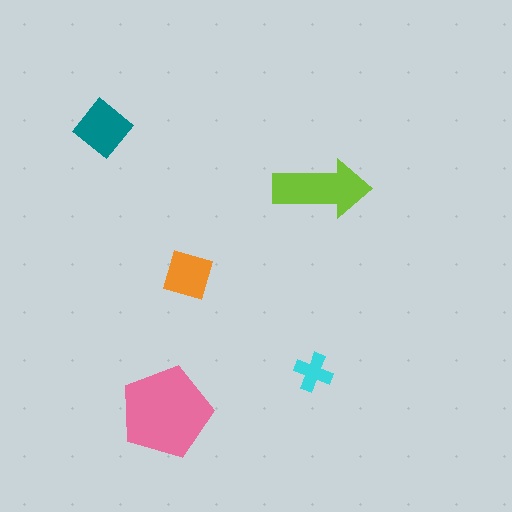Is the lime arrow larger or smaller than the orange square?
Larger.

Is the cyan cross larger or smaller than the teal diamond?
Smaller.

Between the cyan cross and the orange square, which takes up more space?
The orange square.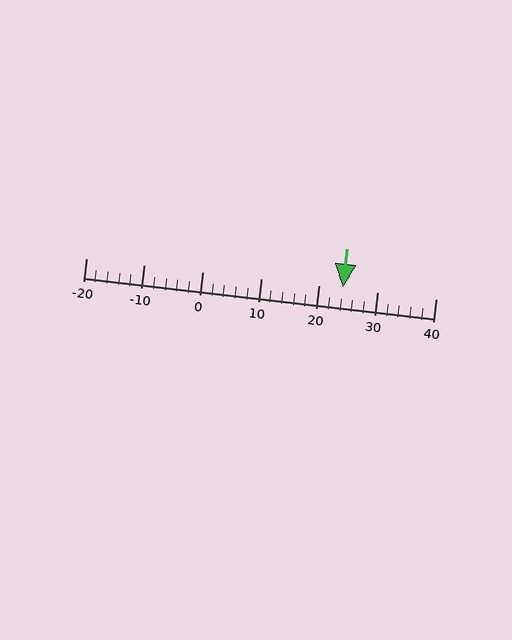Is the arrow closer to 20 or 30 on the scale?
The arrow is closer to 20.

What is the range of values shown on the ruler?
The ruler shows values from -20 to 40.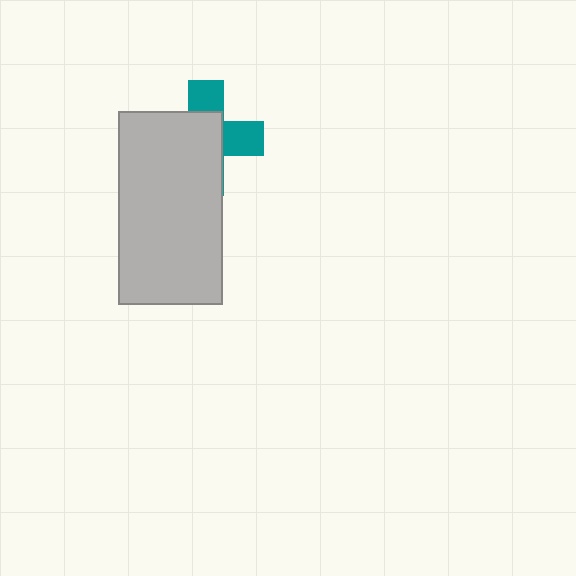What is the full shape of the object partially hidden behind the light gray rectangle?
The partially hidden object is a teal cross.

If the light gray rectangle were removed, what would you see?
You would see the complete teal cross.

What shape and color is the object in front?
The object in front is a light gray rectangle.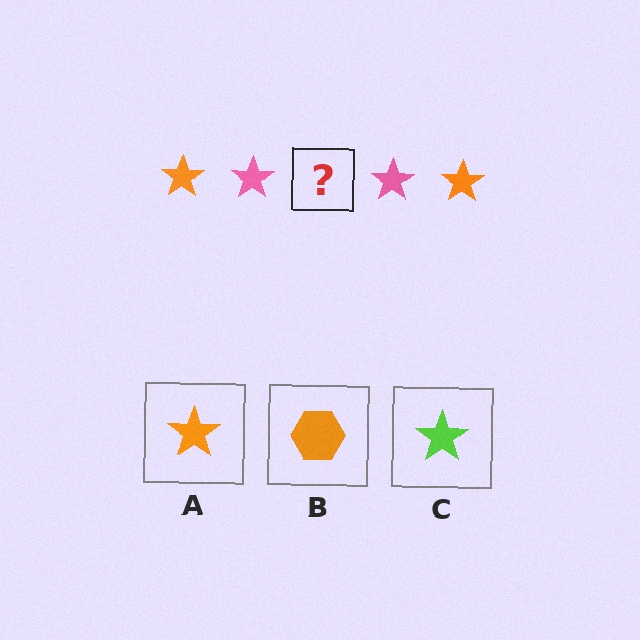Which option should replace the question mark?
Option A.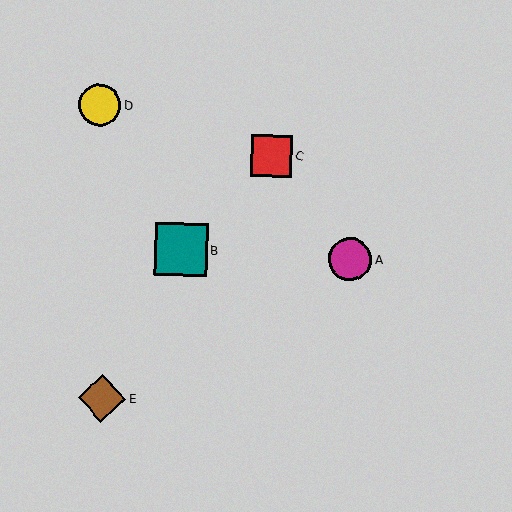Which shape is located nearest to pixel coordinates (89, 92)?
The yellow circle (labeled D) at (100, 105) is nearest to that location.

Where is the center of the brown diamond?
The center of the brown diamond is at (102, 398).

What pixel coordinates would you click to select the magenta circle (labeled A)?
Click at (350, 260) to select the magenta circle A.